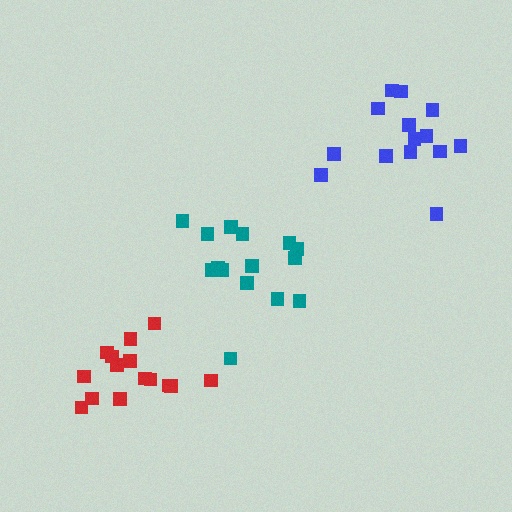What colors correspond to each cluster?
The clusters are colored: teal, red, blue.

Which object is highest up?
The blue cluster is topmost.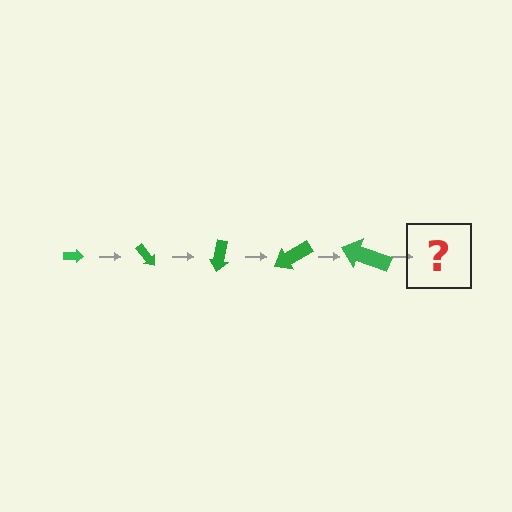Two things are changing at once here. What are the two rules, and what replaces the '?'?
The two rules are that the arrow grows larger each step and it rotates 50 degrees each step. The '?' should be an arrow, larger than the previous one and rotated 250 degrees from the start.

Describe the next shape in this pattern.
It should be an arrow, larger than the previous one and rotated 250 degrees from the start.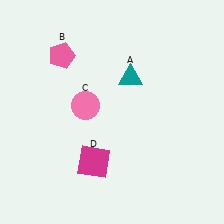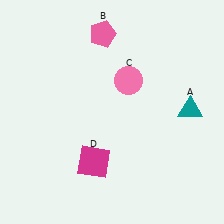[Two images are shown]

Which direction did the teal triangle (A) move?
The teal triangle (A) moved right.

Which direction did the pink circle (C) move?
The pink circle (C) moved right.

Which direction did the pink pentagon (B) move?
The pink pentagon (B) moved right.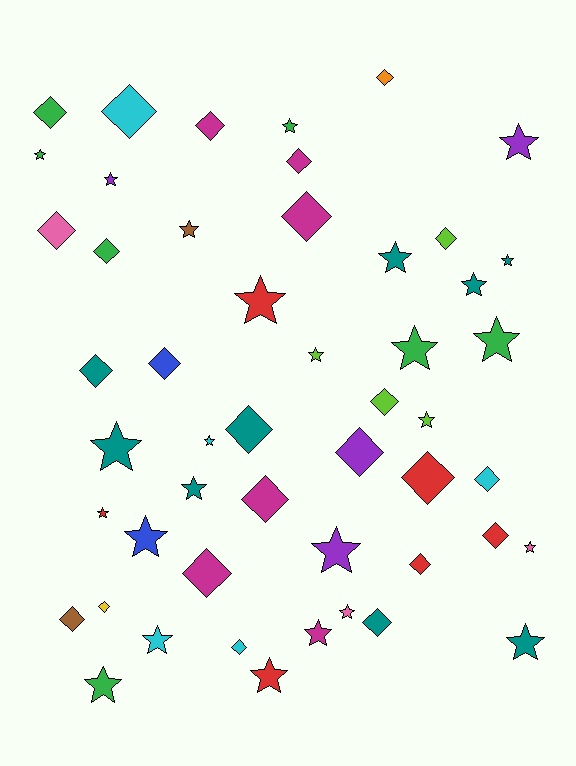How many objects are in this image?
There are 50 objects.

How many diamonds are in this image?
There are 24 diamonds.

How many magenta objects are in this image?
There are 6 magenta objects.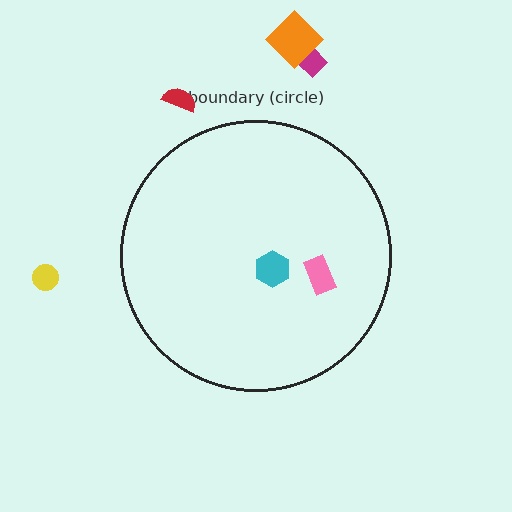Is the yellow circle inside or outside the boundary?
Outside.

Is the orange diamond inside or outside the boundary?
Outside.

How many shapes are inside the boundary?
2 inside, 4 outside.